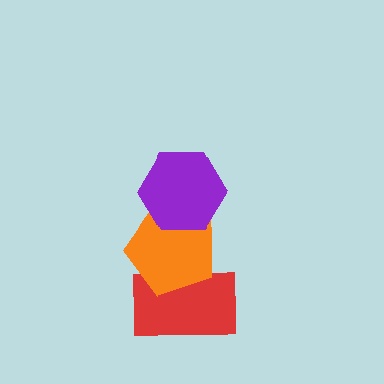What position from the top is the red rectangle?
The red rectangle is 3rd from the top.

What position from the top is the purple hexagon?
The purple hexagon is 1st from the top.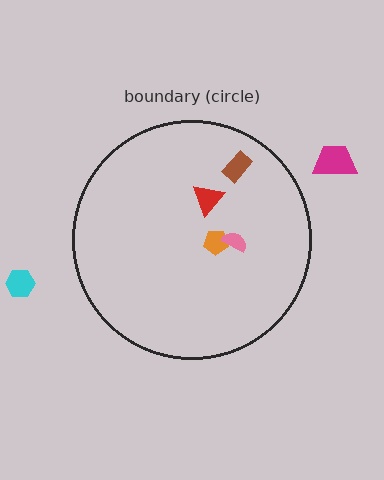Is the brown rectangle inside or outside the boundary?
Inside.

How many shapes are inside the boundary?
4 inside, 2 outside.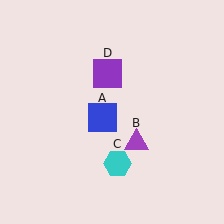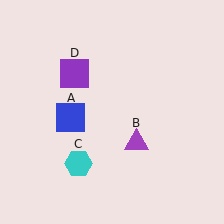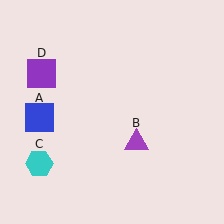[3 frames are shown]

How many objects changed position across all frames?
3 objects changed position: blue square (object A), cyan hexagon (object C), purple square (object D).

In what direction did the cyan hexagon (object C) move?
The cyan hexagon (object C) moved left.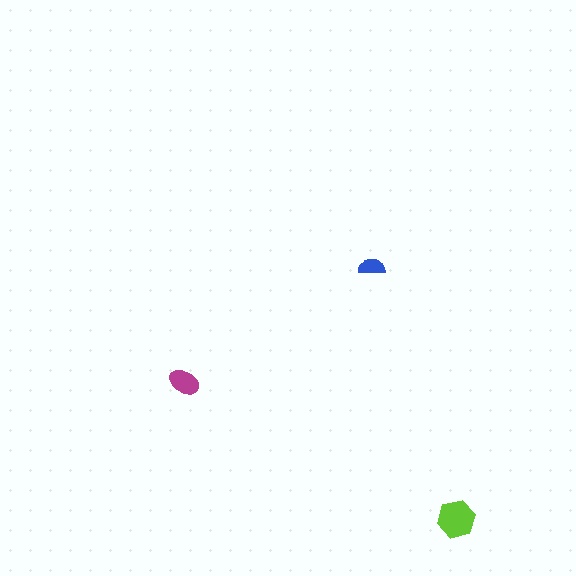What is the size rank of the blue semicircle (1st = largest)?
3rd.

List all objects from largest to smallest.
The lime hexagon, the magenta ellipse, the blue semicircle.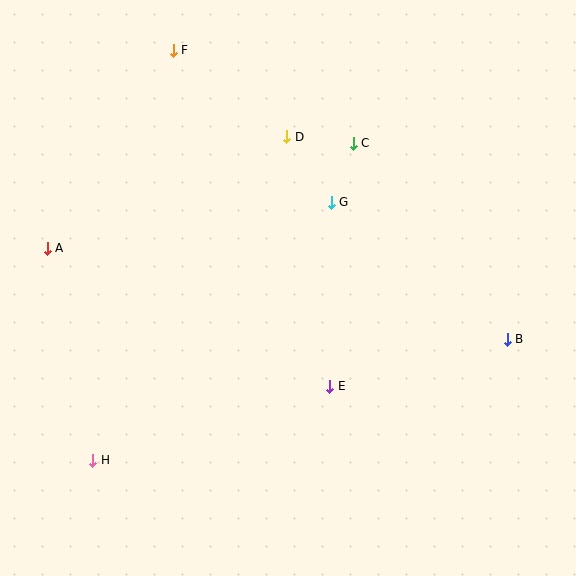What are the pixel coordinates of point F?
Point F is at (173, 50).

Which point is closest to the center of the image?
Point G at (331, 202) is closest to the center.